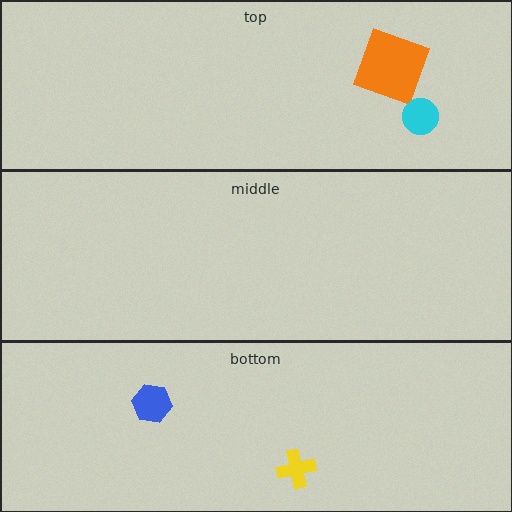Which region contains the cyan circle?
The top region.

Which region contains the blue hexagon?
The bottom region.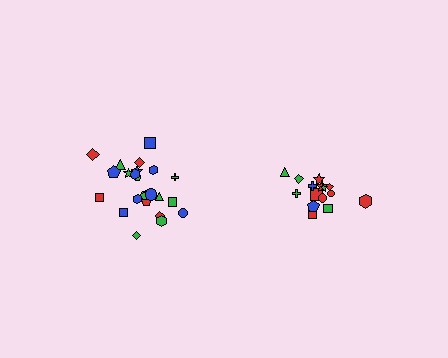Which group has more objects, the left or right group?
The left group.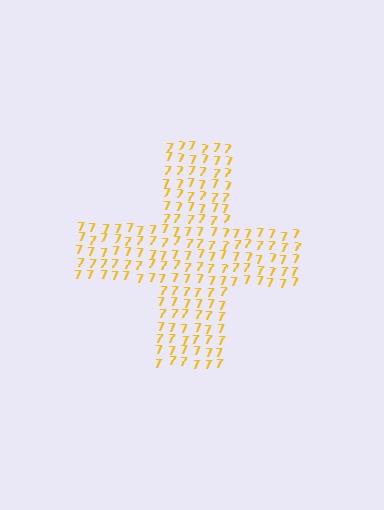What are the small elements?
The small elements are digit 7's.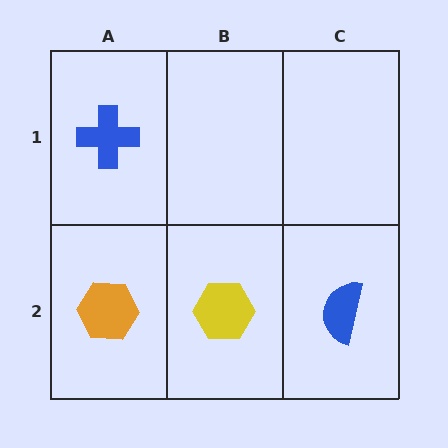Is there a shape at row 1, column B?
No, that cell is empty.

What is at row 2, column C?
A blue semicircle.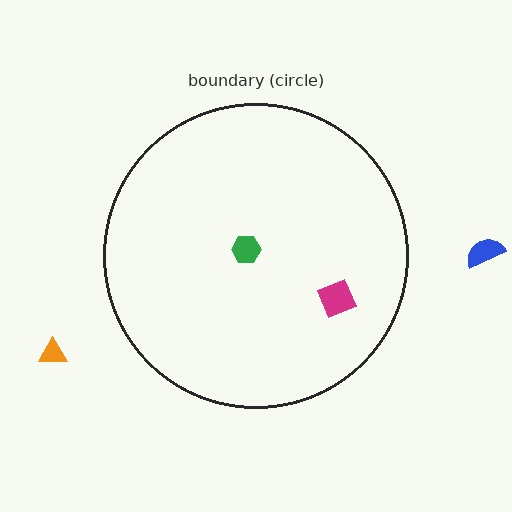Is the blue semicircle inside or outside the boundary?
Outside.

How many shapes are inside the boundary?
2 inside, 2 outside.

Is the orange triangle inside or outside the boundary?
Outside.